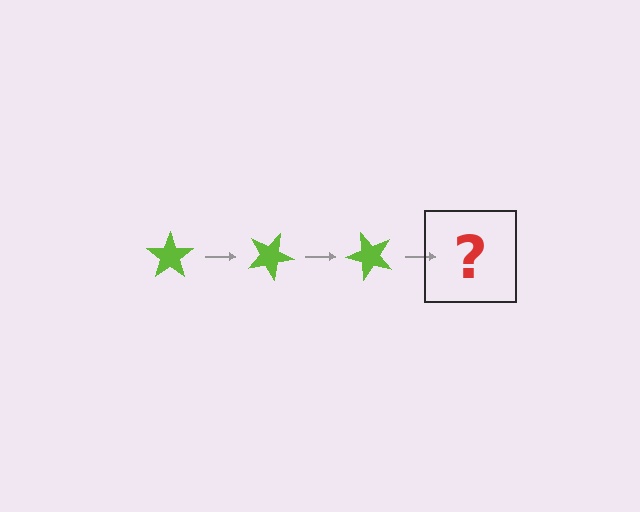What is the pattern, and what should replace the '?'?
The pattern is that the star rotates 25 degrees each step. The '?' should be a lime star rotated 75 degrees.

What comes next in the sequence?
The next element should be a lime star rotated 75 degrees.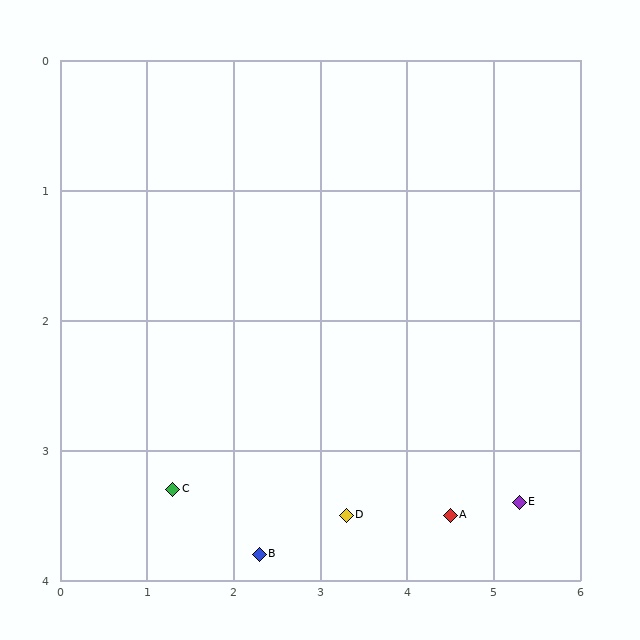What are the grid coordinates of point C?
Point C is at approximately (1.3, 3.3).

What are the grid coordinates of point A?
Point A is at approximately (4.5, 3.5).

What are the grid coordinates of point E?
Point E is at approximately (5.3, 3.4).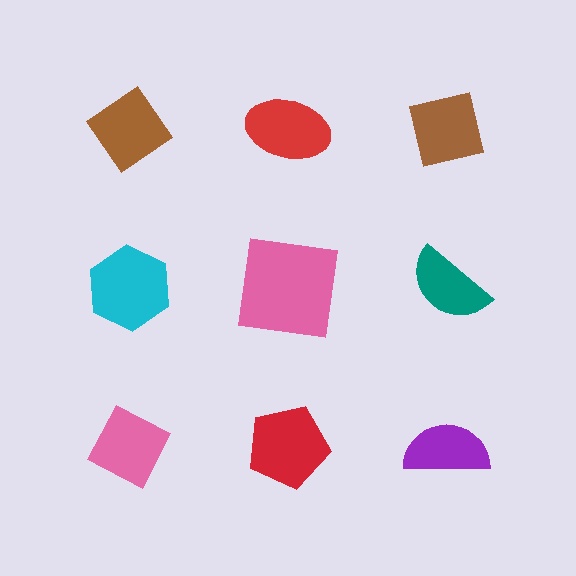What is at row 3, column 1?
A pink diamond.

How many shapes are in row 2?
3 shapes.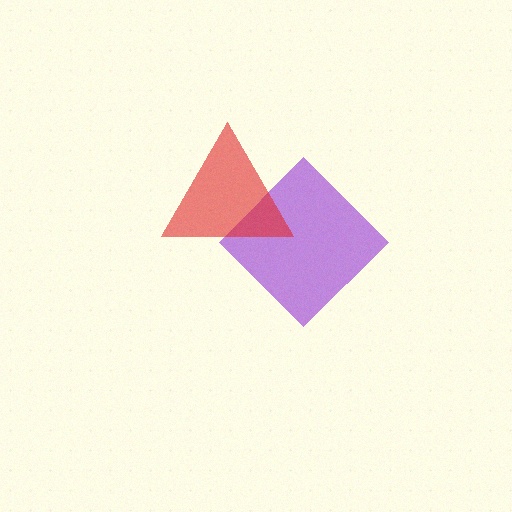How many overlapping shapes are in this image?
There are 2 overlapping shapes in the image.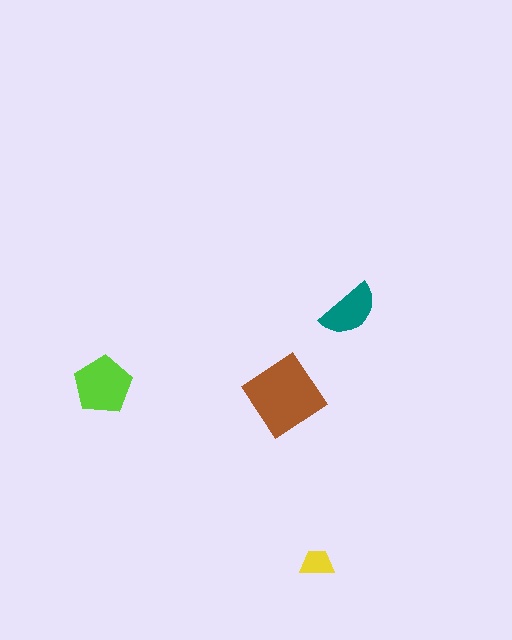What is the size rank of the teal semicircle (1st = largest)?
3rd.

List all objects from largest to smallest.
The brown diamond, the lime pentagon, the teal semicircle, the yellow trapezoid.